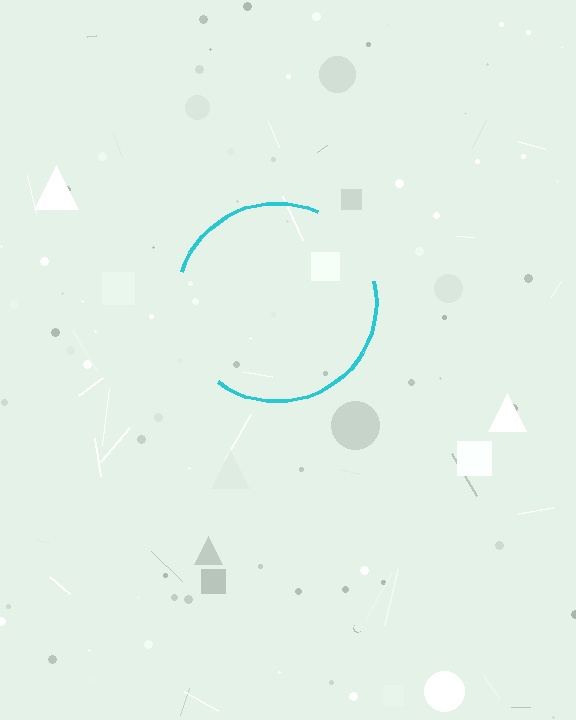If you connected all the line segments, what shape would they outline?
They would outline a circle.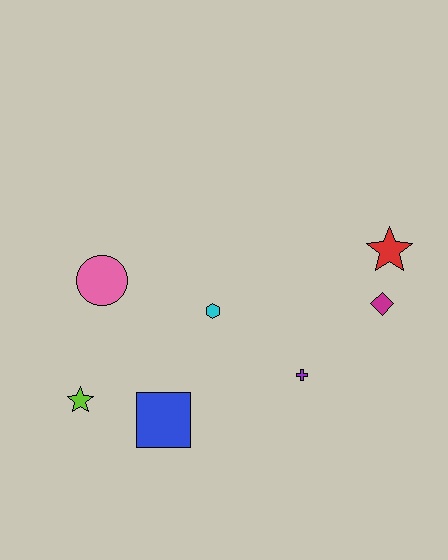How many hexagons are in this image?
There is 1 hexagon.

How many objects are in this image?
There are 7 objects.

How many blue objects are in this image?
There is 1 blue object.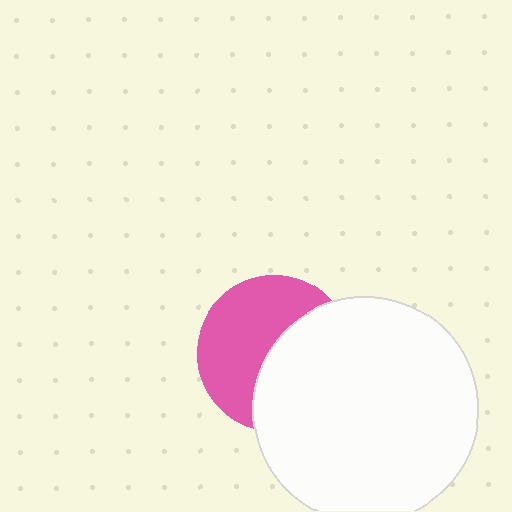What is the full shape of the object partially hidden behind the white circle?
The partially hidden object is a pink circle.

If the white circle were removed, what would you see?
You would see the complete pink circle.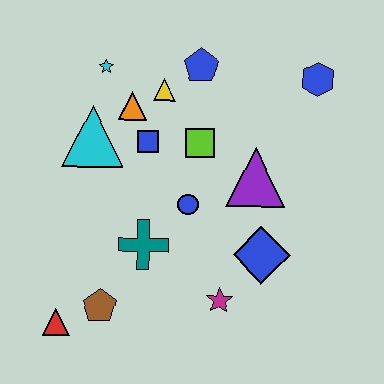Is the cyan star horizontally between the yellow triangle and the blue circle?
No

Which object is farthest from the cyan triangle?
The blue hexagon is farthest from the cyan triangle.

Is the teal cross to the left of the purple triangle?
Yes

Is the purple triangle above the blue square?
No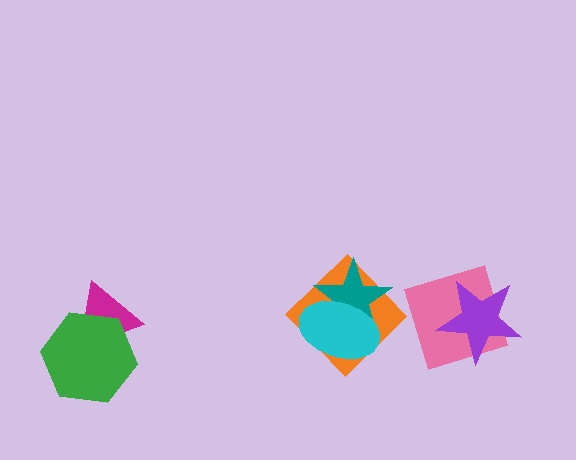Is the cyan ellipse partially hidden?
No, no other shape covers it.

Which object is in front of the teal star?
The cyan ellipse is in front of the teal star.